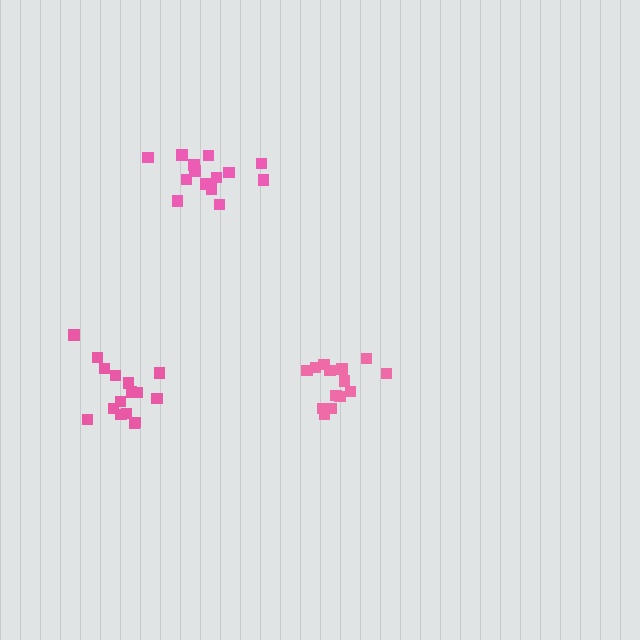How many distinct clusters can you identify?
There are 3 distinct clusters.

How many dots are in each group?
Group 1: 14 dots, Group 2: 14 dots, Group 3: 16 dots (44 total).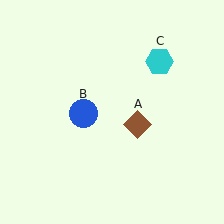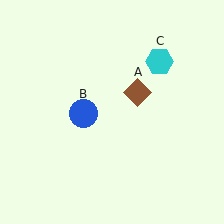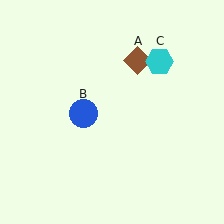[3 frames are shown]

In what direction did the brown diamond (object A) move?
The brown diamond (object A) moved up.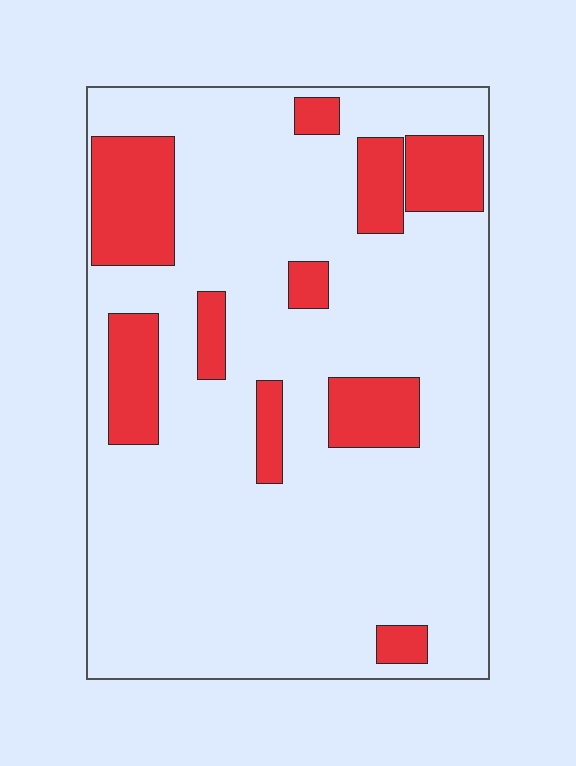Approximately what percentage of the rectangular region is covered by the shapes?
Approximately 20%.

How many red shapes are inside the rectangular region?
10.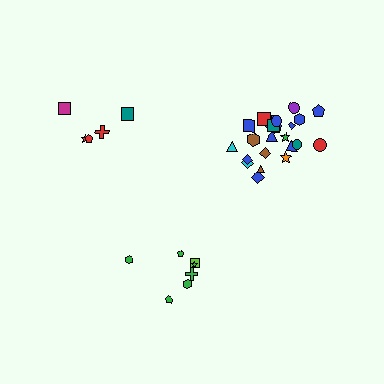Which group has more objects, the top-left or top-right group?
The top-right group.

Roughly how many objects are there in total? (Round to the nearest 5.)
Roughly 35 objects in total.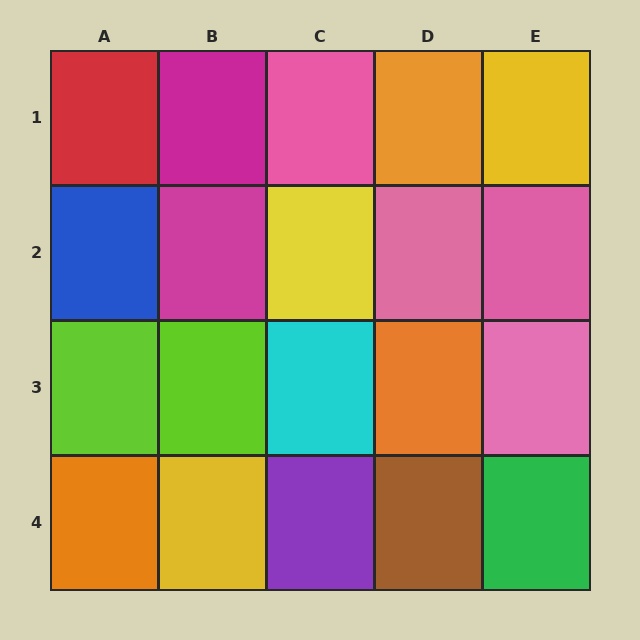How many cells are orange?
3 cells are orange.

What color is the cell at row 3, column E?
Pink.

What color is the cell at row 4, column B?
Yellow.